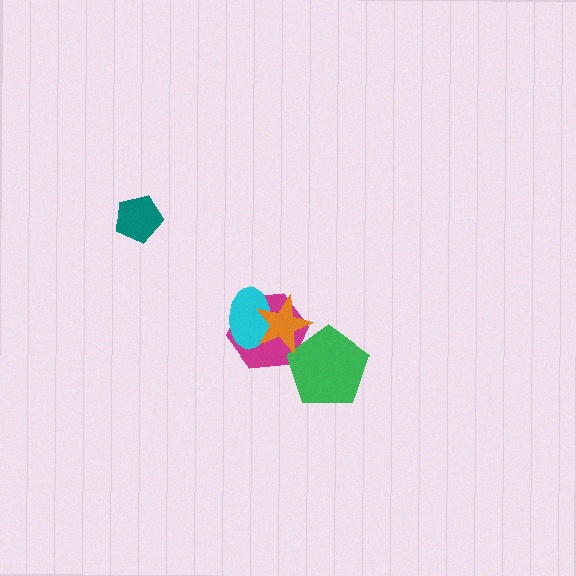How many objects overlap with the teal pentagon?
0 objects overlap with the teal pentagon.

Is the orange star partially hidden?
No, no other shape covers it.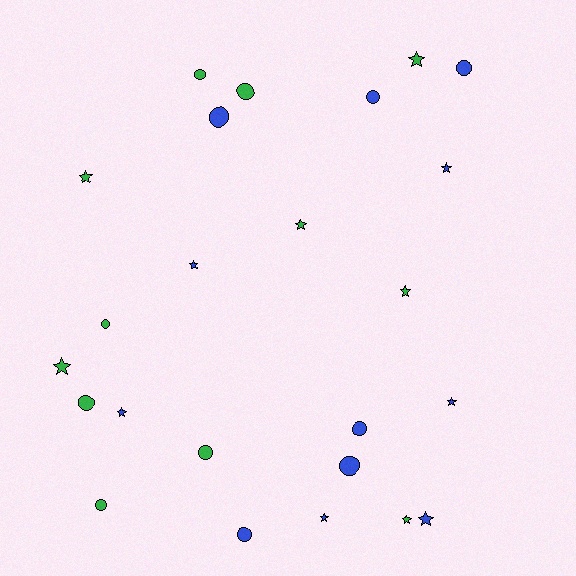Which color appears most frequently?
Blue, with 12 objects.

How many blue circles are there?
There are 6 blue circles.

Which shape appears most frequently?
Circle, with 12 objects.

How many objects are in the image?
There are 24 objects.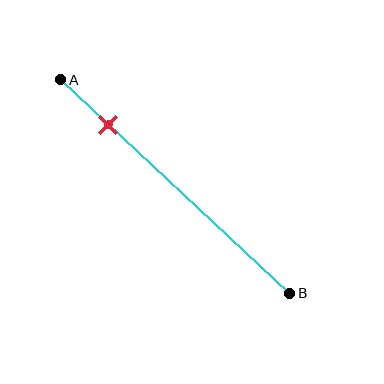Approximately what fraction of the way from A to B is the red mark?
The red mark is approximately 20% of the way from A to B.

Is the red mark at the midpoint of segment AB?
No, the mark is at about 20% from A, not at the 50% midpoint.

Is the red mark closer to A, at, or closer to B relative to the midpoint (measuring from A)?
The red mark is closer to point A than the midpoint of segment AB.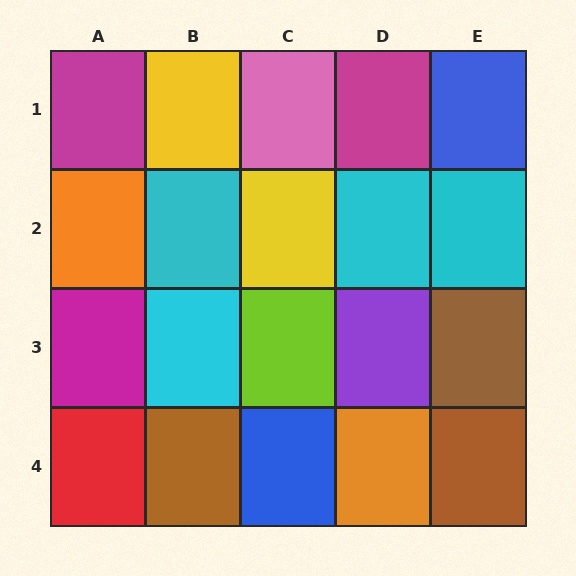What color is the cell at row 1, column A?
Magenta.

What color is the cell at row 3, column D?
Purple.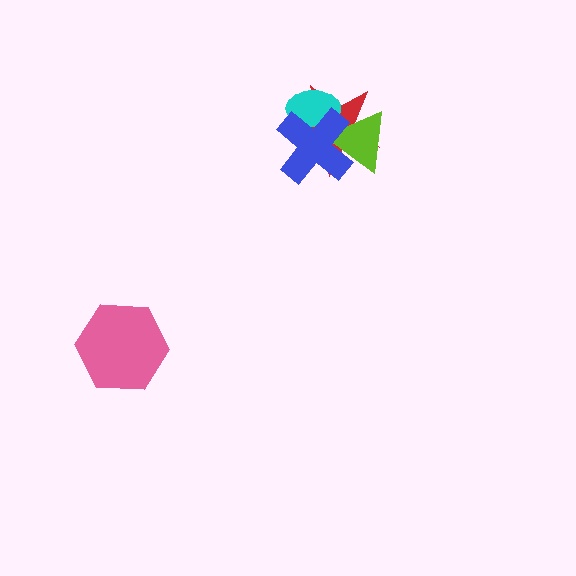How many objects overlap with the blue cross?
3 objects overlap with the blue cross.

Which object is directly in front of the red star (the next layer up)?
The lime triangle is directly in front of the red star.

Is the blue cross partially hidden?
No, no other shape covers it.